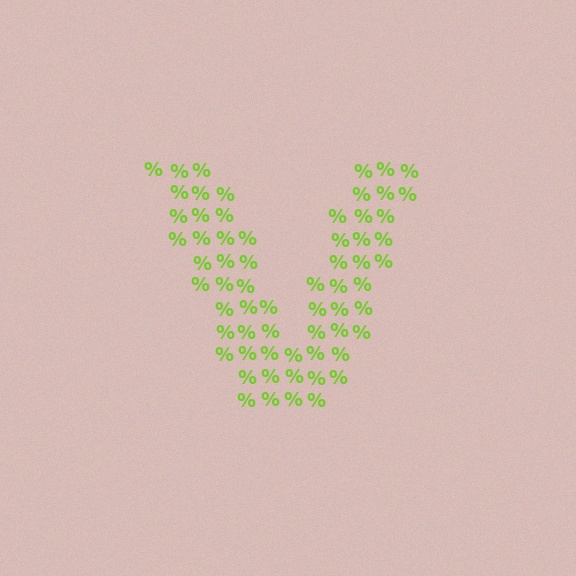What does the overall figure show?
The overall figure shows the letter V.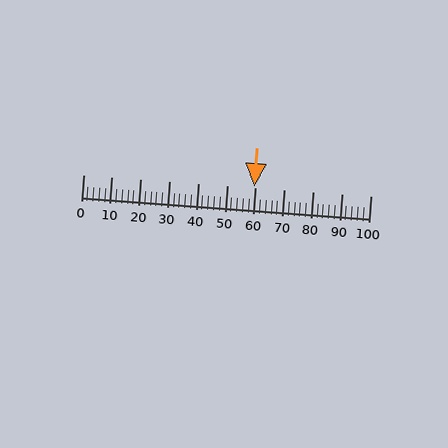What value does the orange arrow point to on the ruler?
The orange arrow points to approximately 60.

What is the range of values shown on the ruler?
The ruler shows values from 0 to 100.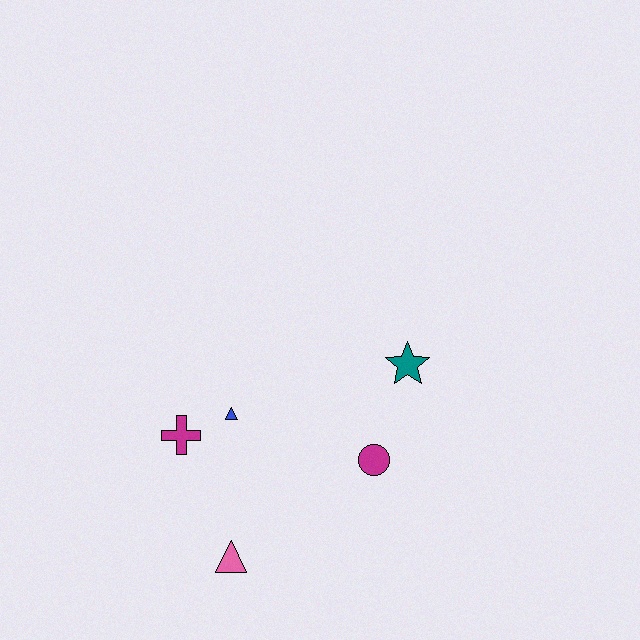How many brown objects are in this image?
There are no brown objects.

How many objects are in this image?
There are 5 objects.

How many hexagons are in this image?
There are no hexagons.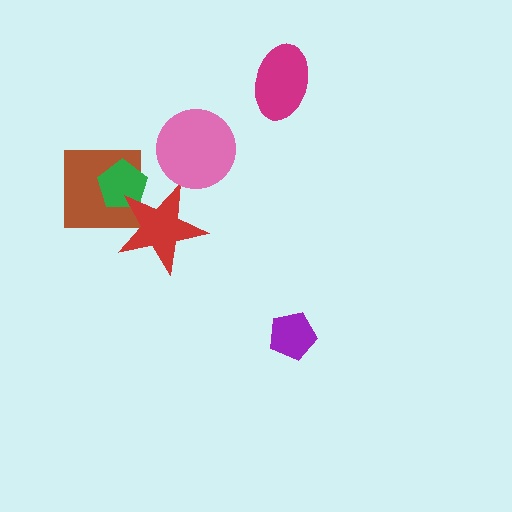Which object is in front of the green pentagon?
The red star is in front of the green pentagon.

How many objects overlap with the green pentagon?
2 objects overlap with the green pentagon.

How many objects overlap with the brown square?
2 objects overlap with the brown square.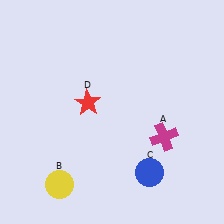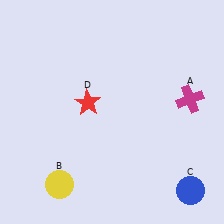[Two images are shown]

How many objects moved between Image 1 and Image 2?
2 objects moved between the two images.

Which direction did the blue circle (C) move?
The blue circle (C) moved right.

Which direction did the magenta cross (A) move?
The magenta cross (A) moved up.